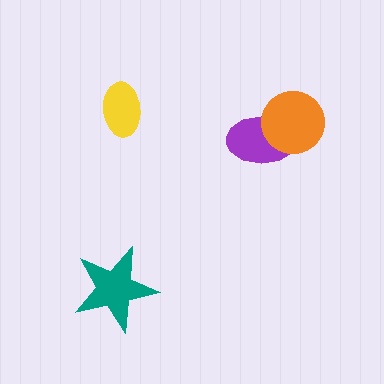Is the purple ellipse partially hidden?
Yes, it is partially covered by another shape.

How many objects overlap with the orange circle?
1 object overlaps with the orange circle.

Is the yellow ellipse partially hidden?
No, no other shape covers it.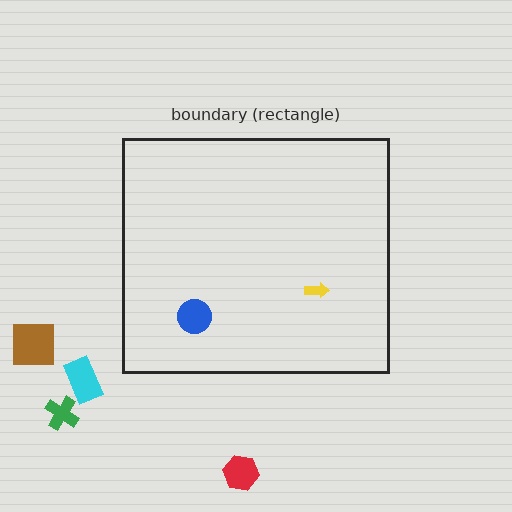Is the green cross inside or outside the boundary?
Outside.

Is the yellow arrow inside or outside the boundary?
Inside.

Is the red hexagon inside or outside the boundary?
Outside.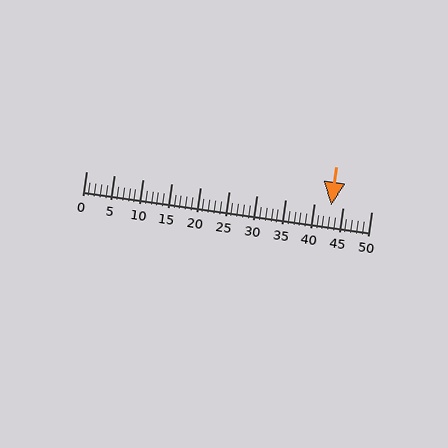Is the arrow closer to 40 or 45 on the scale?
The arrow is closer to 45.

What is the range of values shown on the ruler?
The ruler shows values from 0 to 50.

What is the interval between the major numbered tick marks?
The major tick marks are spaced 5 units apart.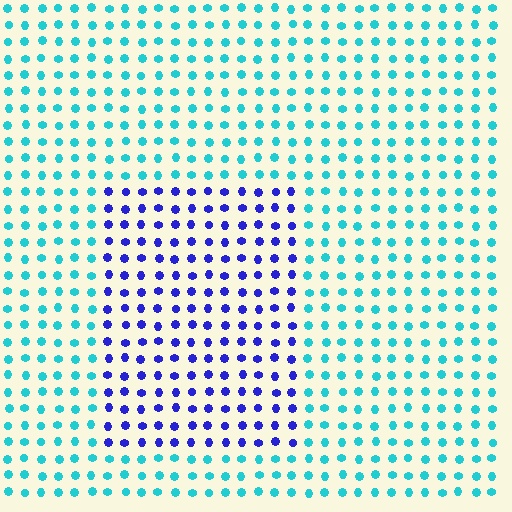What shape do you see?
I see a rectangle.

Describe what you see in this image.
The image is filled with small cyan elements in a uniform arrangement. A rectangle-shaped region is visible where the elements are tinted to a slightly different hue, forming a subtle color boundary.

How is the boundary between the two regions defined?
The boundary is defined purely by a slight shift in hue (about 60 degrees). Spacing, size, and orientation are identical on both sides.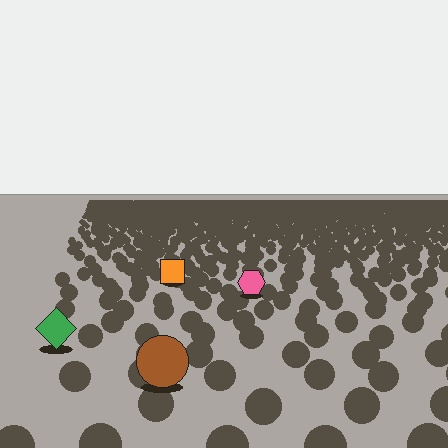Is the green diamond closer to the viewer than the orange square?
Yes. The green diamond is closer — you can tell from the texture gradient: the ground texture is coarser near it.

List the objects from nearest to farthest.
From nearest to farthest: the brown circle, the green diamond, the pink hexagon, the orange square.